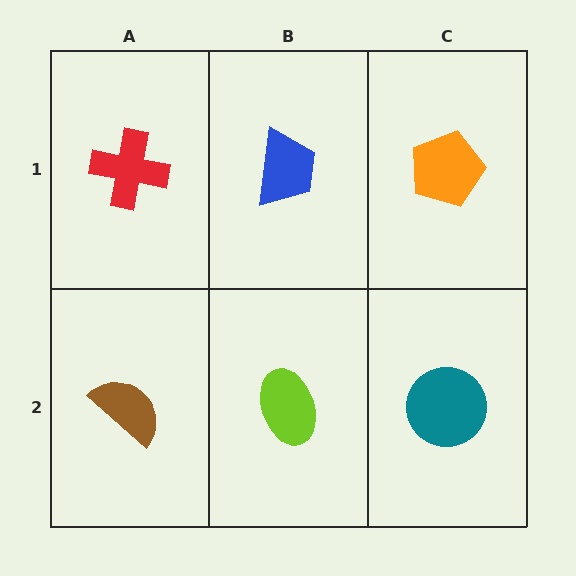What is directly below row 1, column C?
A teal circle.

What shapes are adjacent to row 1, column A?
A brown semicircle (row 2, column A), a blue trapezoid (row 1, column B).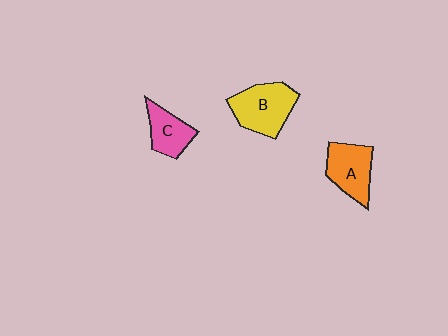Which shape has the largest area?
Shape B (yellow).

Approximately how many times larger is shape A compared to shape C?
Approximately 1.3 times.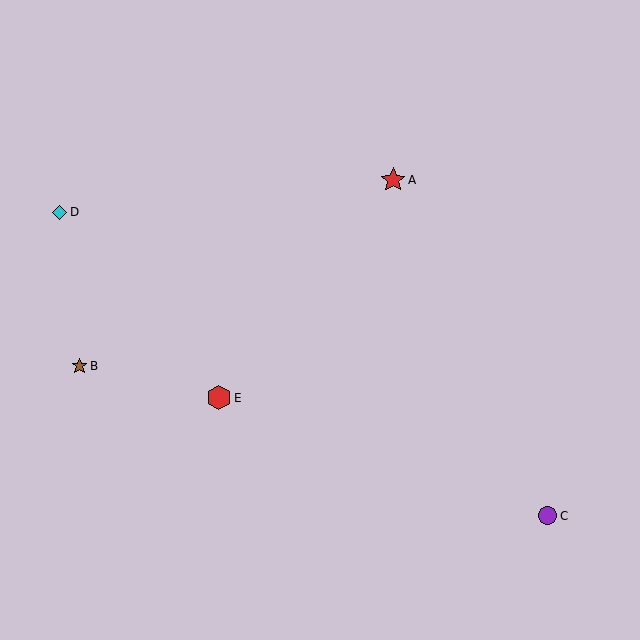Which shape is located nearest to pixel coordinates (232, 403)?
The red hexagon (labeled E) at (219, 398) is nearest to that location.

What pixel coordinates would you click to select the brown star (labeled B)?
Click at (80, 366) to select the brown star B.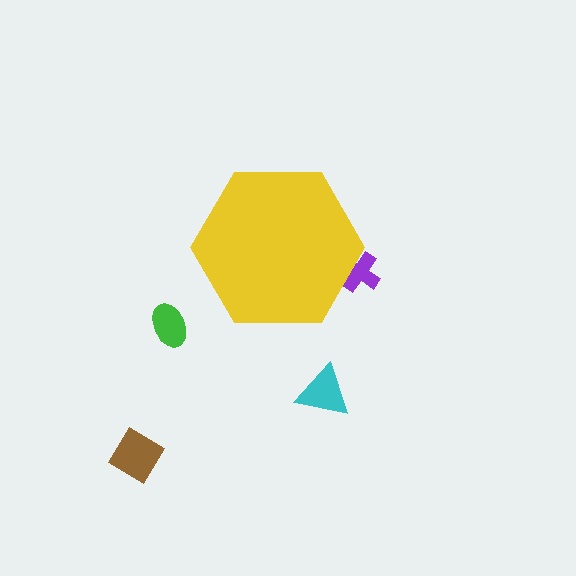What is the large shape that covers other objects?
A yellow hexagon.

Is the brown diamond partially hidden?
No, the brown diamond is fully visible.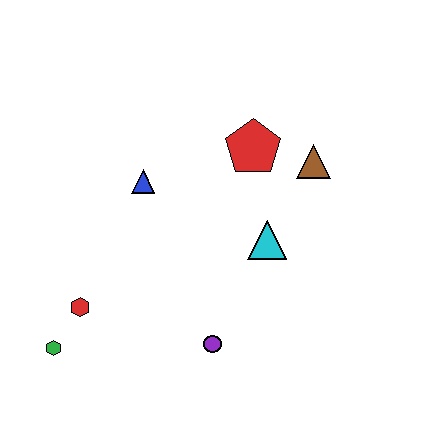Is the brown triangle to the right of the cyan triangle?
Yes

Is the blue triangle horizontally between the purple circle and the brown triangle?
No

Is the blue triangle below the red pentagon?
Yes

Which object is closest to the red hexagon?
The green hexagon is closest to the red hexagon.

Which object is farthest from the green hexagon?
The brown triangle is farthest from the green hexagon.